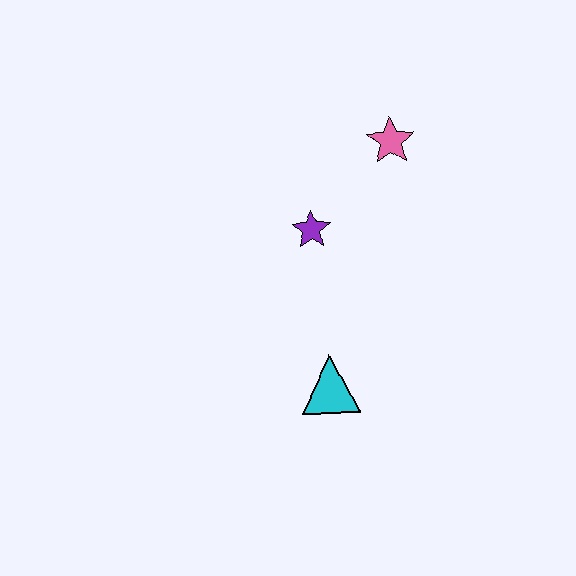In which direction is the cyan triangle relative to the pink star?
The cyan triangle is below the pink star.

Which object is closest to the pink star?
The purple star is closest to the pink star.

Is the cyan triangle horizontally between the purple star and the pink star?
Yes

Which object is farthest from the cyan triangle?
The pink star is farthest from the cyan triangle.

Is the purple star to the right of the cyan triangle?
No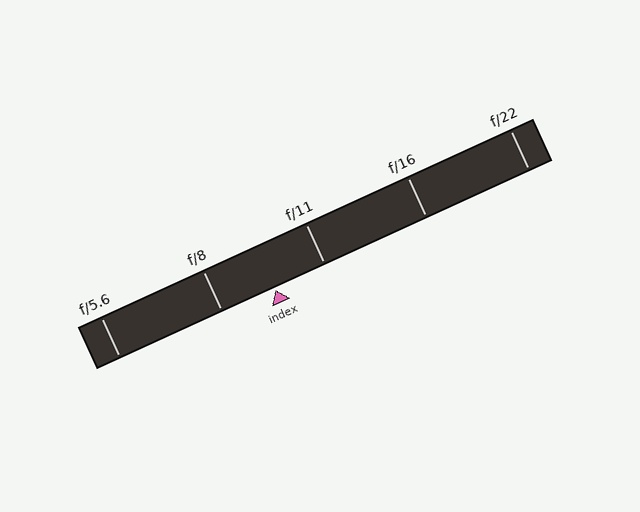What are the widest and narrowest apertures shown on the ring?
The widest aperture shown is f/5.6 and the narrowest is f/22.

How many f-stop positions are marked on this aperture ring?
There are 5 f-stop positions marked.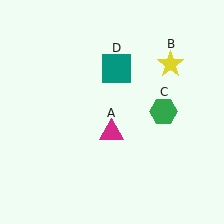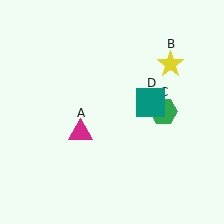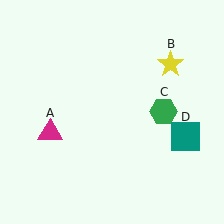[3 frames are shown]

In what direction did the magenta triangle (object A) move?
The magenta triangle (object A) moved left.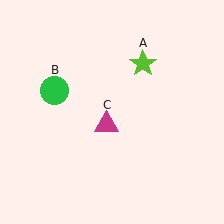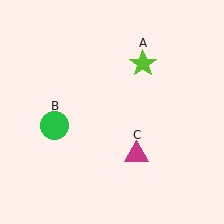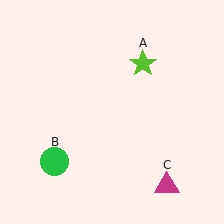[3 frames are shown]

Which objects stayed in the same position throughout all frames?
Lime star (object A) remained stationary.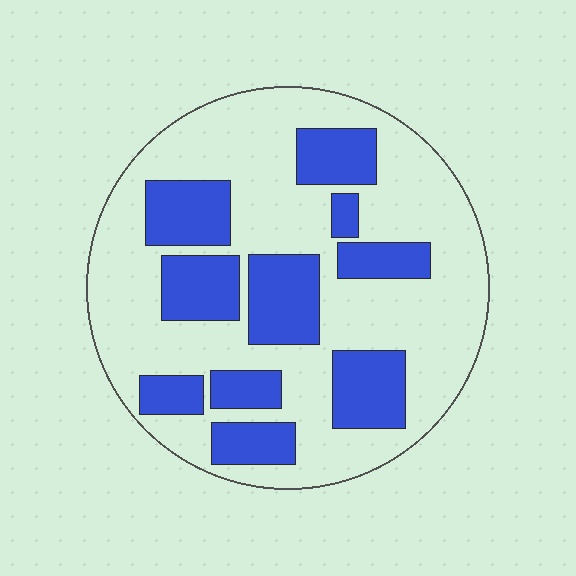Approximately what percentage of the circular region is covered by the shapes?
Approximately 35%.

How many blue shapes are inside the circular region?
10.